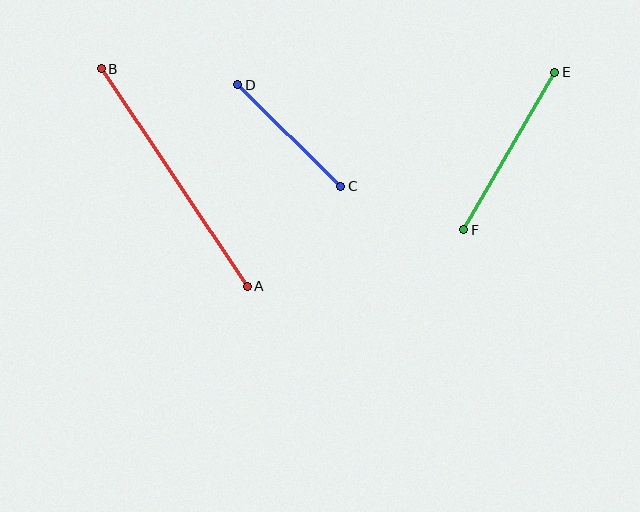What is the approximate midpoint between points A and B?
The midpoint is at approximately (174, 178) pixels.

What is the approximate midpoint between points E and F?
The midpoint is at approximately (509, 151) pixels.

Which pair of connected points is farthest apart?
Points A and B are farthest apart.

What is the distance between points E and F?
The distance is approximately 182 pixels.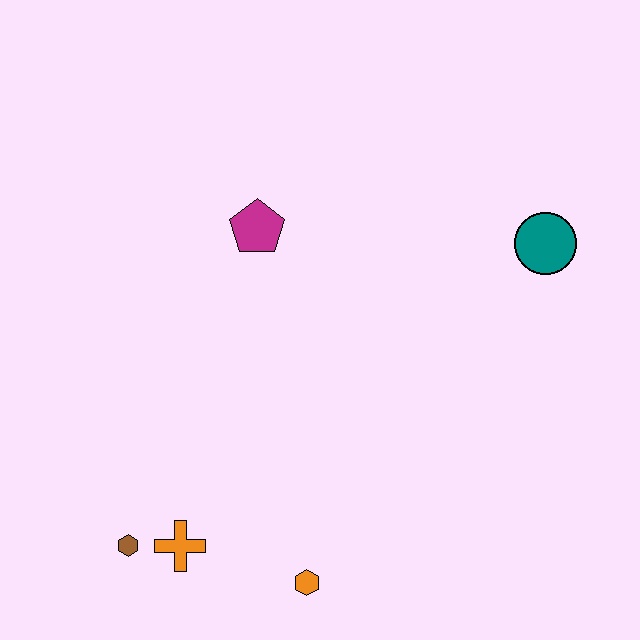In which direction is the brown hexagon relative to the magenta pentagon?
The brown hexagon is below the magenta pentagon.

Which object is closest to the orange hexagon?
The orange cross is closest to the orange hexagon.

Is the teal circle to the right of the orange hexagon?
Yes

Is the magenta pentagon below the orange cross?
No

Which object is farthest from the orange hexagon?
The teal circle is farthest from the orange hexagon.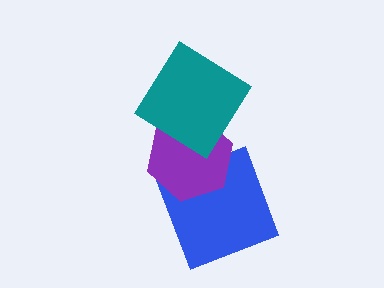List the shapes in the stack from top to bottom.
From top to bottom: the teal diamond, the purple hexagon, the blue square.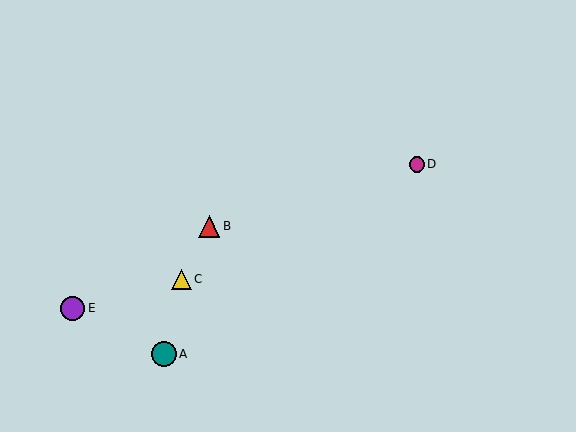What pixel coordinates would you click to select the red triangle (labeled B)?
Click at (209, 226) to select the red triangle B.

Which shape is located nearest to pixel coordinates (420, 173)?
The magenta circle (labeled D) at (417, 164) is nearest to that location.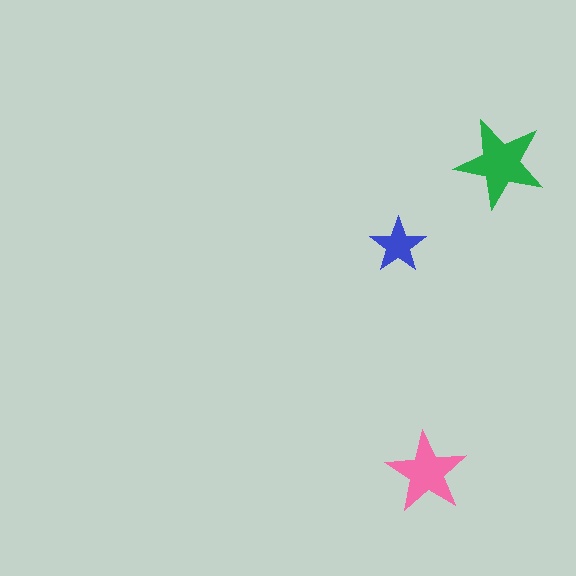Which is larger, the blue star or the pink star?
The pink one.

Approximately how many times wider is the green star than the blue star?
About 1.5 times wider.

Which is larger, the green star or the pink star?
The green one.